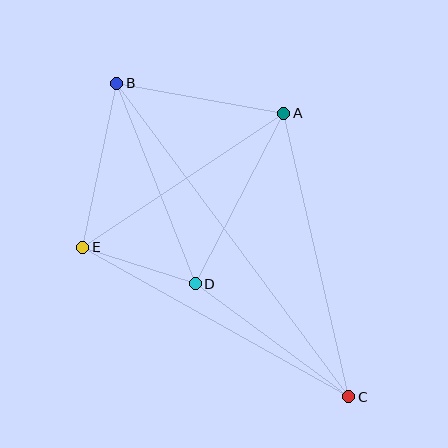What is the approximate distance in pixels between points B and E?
The distance between B and E is approximately 167 pixels.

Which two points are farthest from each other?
Points B and C are farthest from each other.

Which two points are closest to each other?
Points D and E are closest to each other.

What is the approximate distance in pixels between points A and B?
The distance between A and B is approximately 169 pixels.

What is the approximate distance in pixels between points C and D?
The distance between C and D is approximately 190 pixels.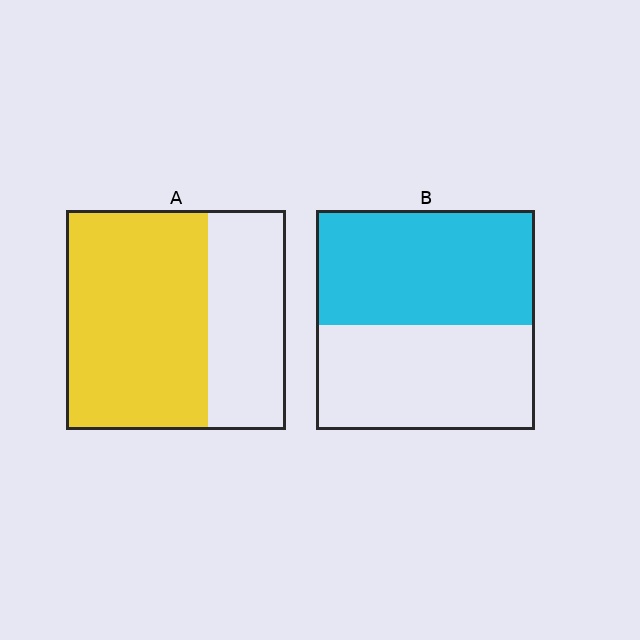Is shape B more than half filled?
Roughly half.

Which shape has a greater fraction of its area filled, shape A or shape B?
Shape A.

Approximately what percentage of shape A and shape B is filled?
A is approximately 65% and B is approximately 50%.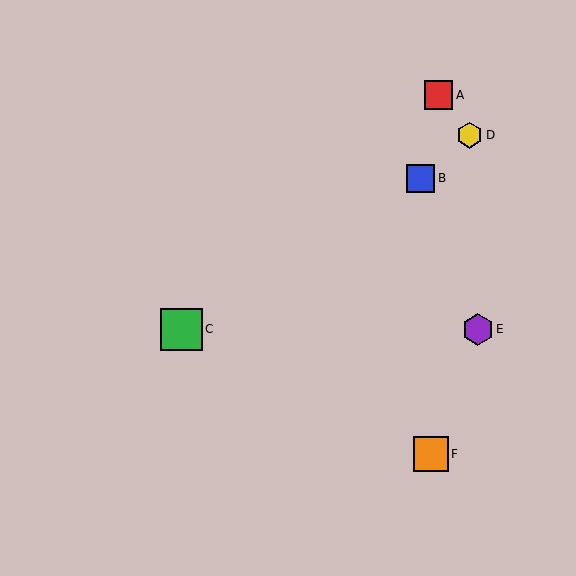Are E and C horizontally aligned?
Yes, both are at y≈329.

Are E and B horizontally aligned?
No, E is at y≈329 and B is at y≈178.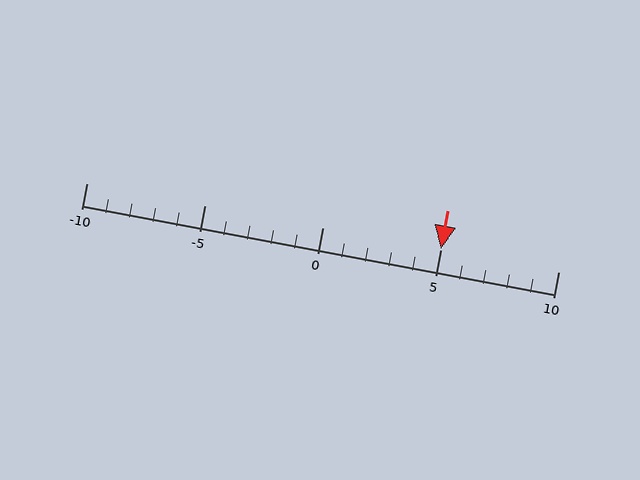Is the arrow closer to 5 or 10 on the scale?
The arrow is closer to 5.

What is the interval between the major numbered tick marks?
The major tick marks are spaced 5 units apart.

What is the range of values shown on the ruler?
The ruler shows values from -10 to 10.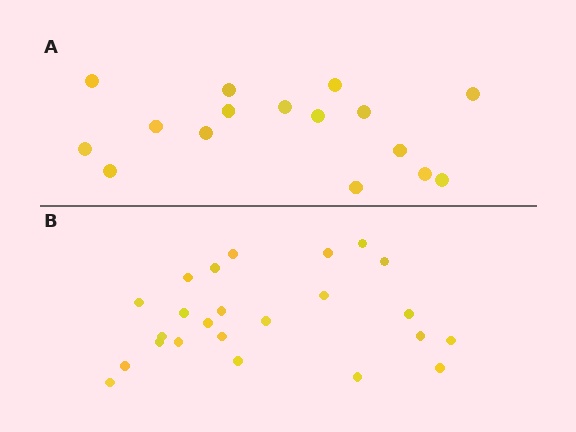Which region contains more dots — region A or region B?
Region B (the bottom region) has more dots.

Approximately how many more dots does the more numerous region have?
Region B has roughly 8 or so more dots than region A.